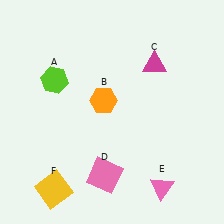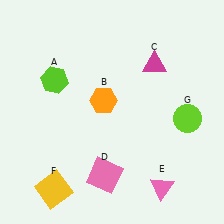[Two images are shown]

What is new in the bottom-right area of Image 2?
A lime circle (G) was added in the bottom-right area of Image 2.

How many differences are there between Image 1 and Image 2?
There is 1 difference between the two images.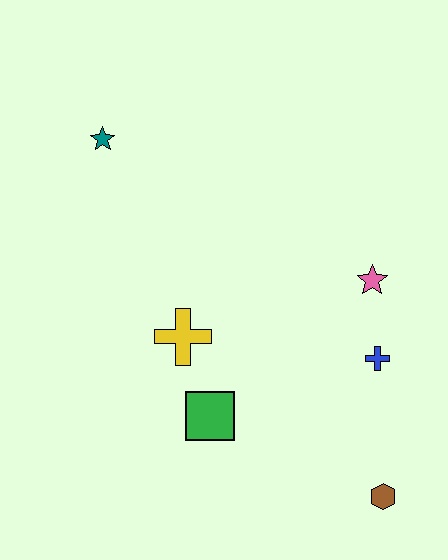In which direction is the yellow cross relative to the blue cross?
The yellow cross is to the left of the blue cross.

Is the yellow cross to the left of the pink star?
Yes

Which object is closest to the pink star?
The blue cross is closest to the pink star.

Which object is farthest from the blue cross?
The teal star is farthest from the blue cross.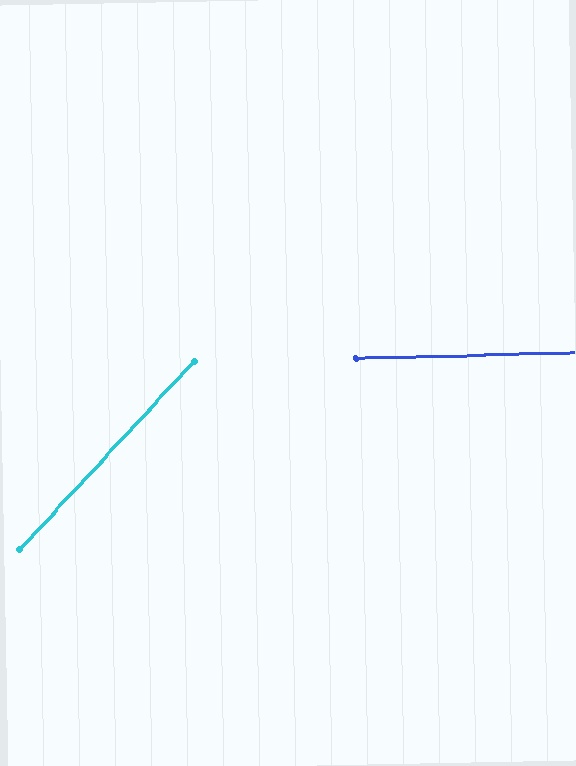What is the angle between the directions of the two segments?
Approximately 46 degrees.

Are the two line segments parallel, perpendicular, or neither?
Neither parallel nor perpendicular — they differ by about 46°.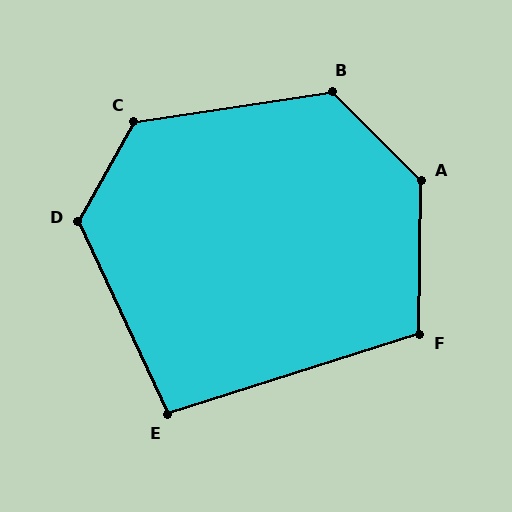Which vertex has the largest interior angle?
A, at approximately 135 degrees.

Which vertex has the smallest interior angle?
E, at approximately 97 degrees.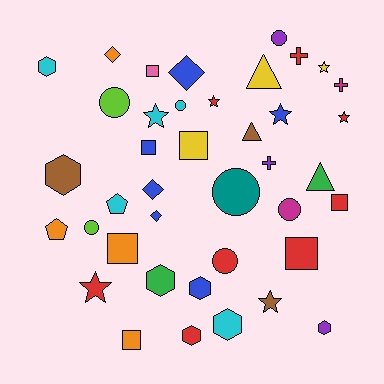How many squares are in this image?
There are 7 squares.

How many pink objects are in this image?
There is 1 pink object.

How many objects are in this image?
There are 40 objects.